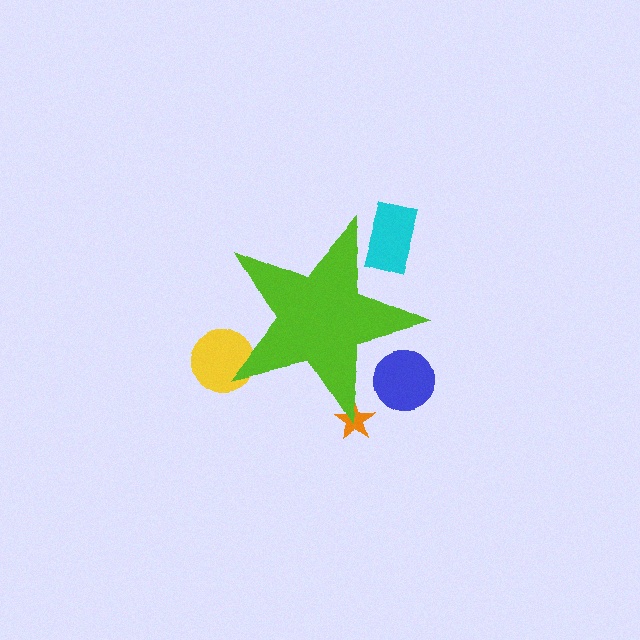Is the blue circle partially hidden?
Yes, the blue circle is partially hidden behind the lime star.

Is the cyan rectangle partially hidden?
Yes, the cyan rectangle is partially hidden behind the lime star.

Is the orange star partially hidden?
Yes, the orange star is partially hidden behind the lime star.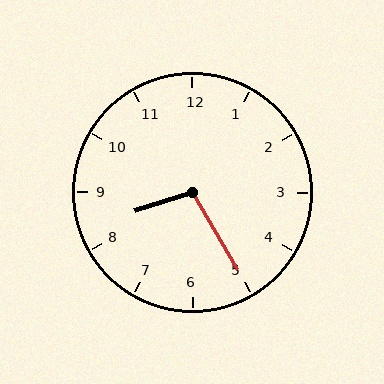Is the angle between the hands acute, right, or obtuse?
It is obtuse.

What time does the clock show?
8:25.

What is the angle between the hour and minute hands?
Approximately 102 degrees.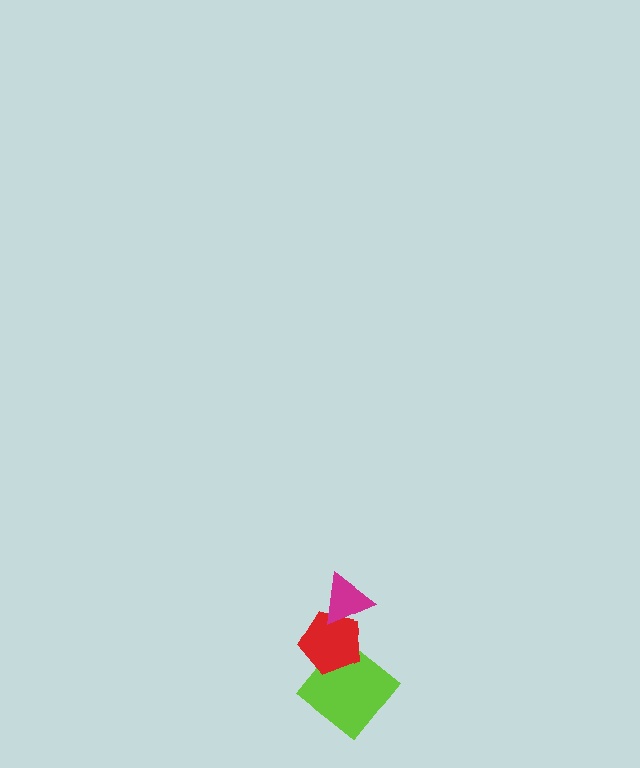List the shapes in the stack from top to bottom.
From top to bottom: the magenta triangle, the red pentagon, the lime diamond.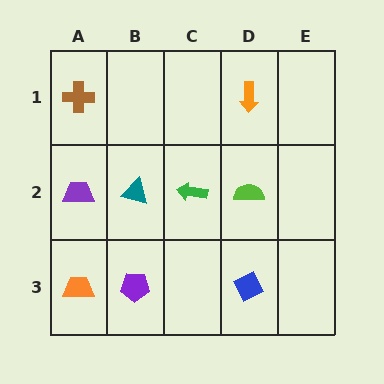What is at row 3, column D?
A blue diamond.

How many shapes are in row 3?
3 shapes.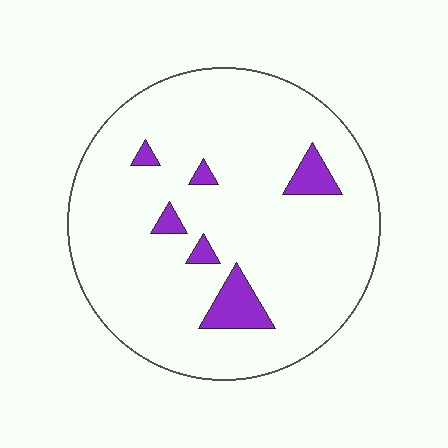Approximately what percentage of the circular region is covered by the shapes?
Approximately 10%.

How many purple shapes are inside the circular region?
6.